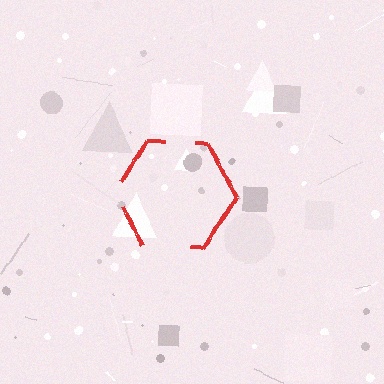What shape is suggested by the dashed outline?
The dashed outline suggests a hexagon.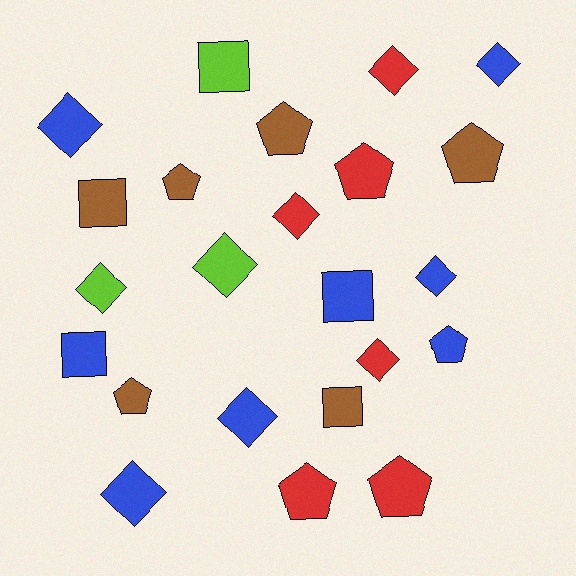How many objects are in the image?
There are 23 objects.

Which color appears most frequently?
Blue, with 8 objects.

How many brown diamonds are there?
There are no brown diamonds.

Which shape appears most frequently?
Diamond, with 10 objects.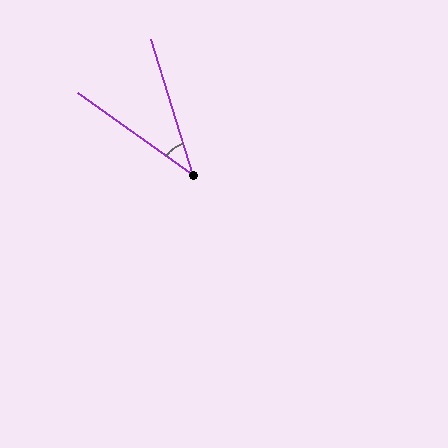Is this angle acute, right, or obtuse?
It is acute.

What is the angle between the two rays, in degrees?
Approximately 37 degrees.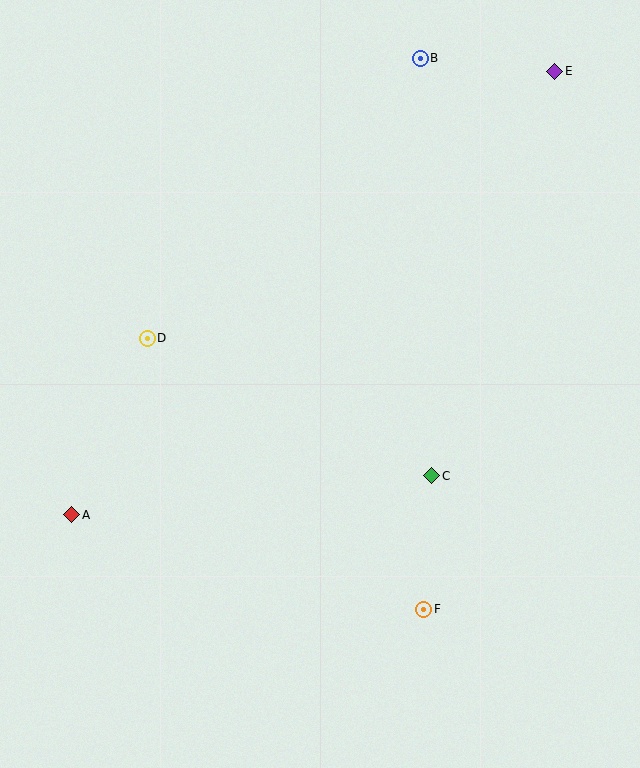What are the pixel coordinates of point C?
Point C is at (432, 476).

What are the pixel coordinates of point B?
Point B is at (420, 58).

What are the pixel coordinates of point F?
Point F is at (424, 609).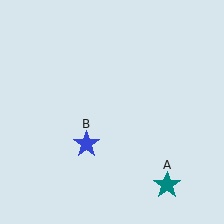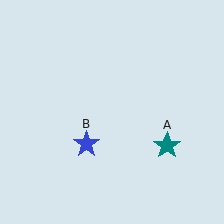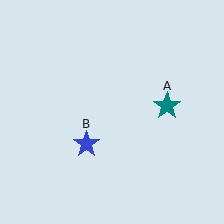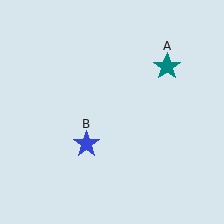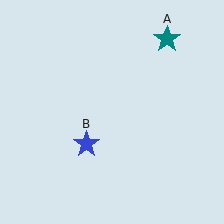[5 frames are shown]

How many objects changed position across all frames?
1 object changed position: teal star (object A).